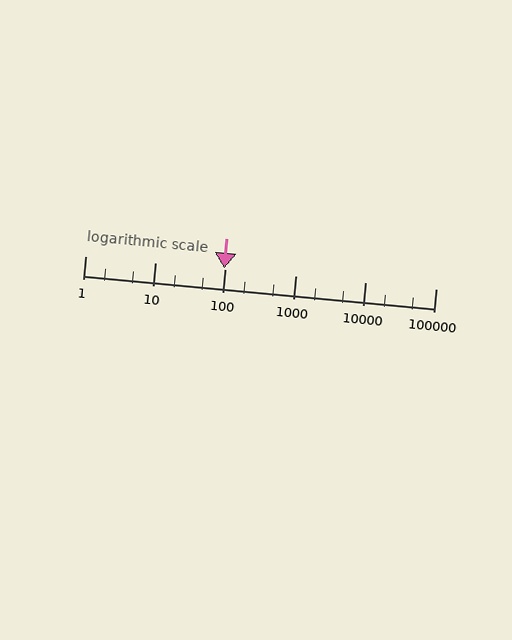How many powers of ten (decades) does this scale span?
The scale spans 5 decades, from 1 to 100000.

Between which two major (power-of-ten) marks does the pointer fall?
The pointer is between 10 and 100.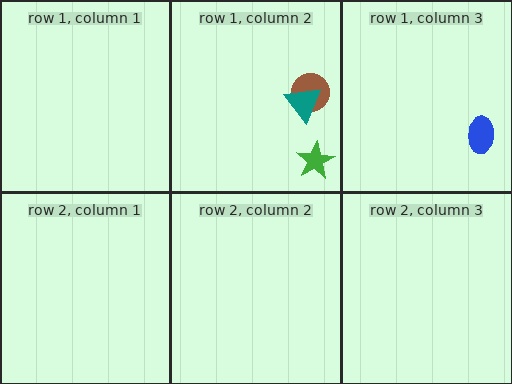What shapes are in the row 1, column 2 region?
The green star, the brown circle, the teal triangle.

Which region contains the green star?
The row 1, column 2 region.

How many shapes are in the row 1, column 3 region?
1.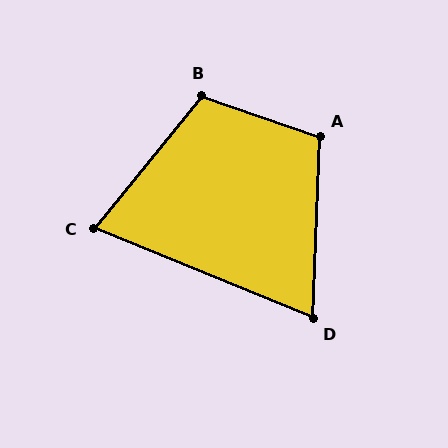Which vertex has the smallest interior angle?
D, at approximately 70 degrees.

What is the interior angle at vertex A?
Approximately 107 degrees (obtuse).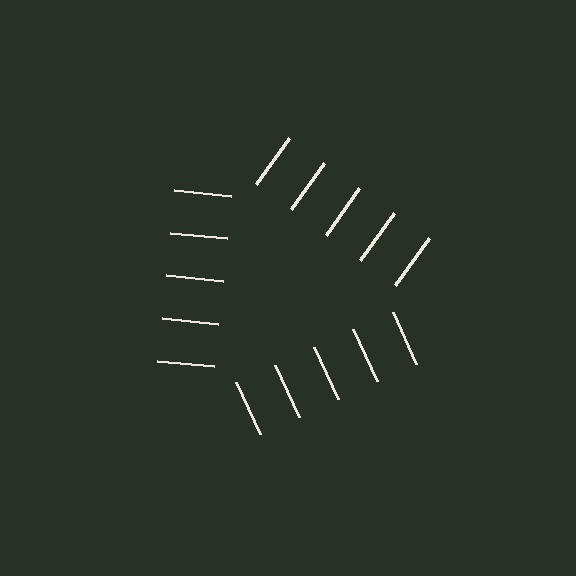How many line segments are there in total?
15 — 5 along each of the 3 edges.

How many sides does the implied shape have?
3 sides — the line-ends trace a triangle.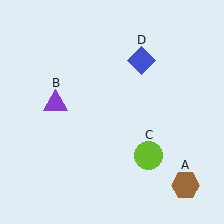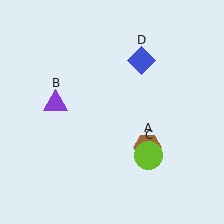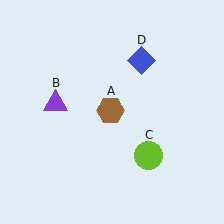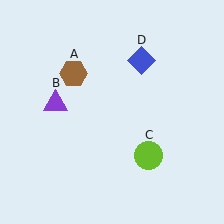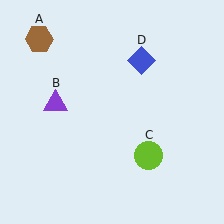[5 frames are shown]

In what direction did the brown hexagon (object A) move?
The brown hexagon (object A) moved up and to the left.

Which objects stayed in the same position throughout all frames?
Purple triangle (object B) and lime circle (object C) and blue diamond (object D) remained stationary.